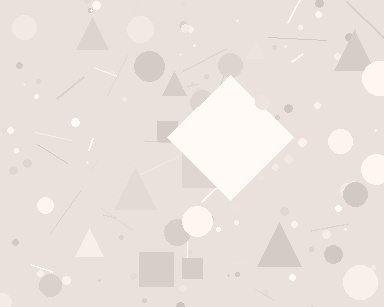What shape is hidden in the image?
A diamond is hidden in the image.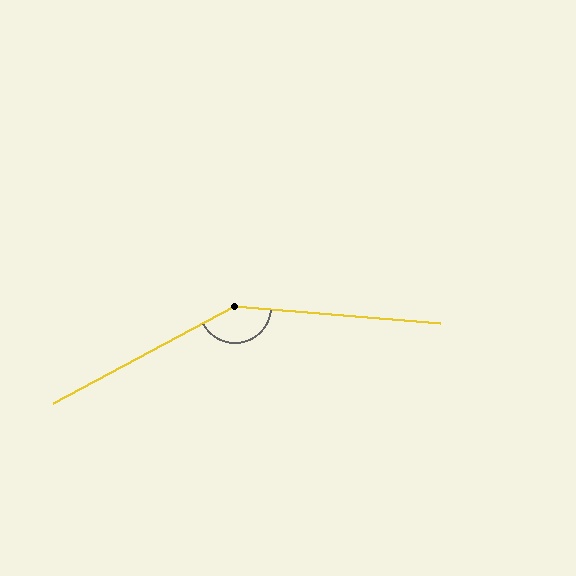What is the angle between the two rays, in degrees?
Approximately 147 degrees.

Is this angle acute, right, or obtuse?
It is obtuse.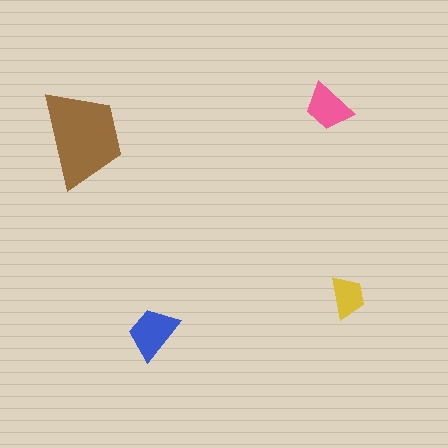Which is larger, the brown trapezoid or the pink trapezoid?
The brown one.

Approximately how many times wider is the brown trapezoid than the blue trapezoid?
About 2 times wider.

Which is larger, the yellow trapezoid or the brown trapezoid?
The brown one.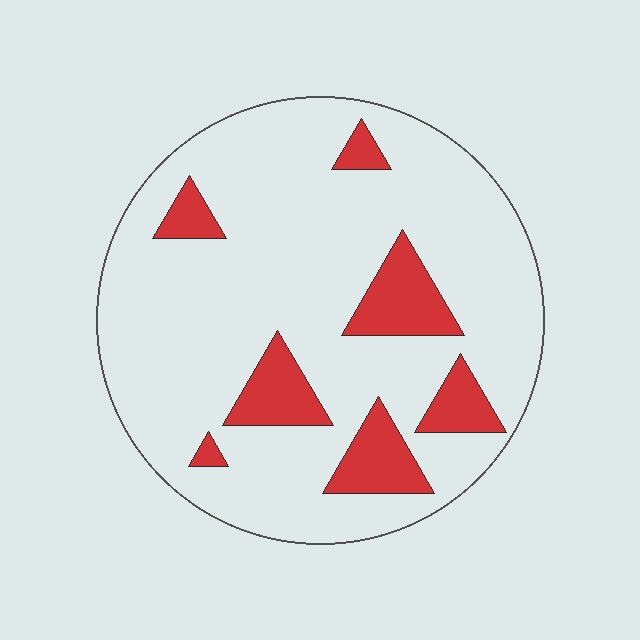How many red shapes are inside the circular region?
7.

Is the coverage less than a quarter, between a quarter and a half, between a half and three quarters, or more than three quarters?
Less than a quarter.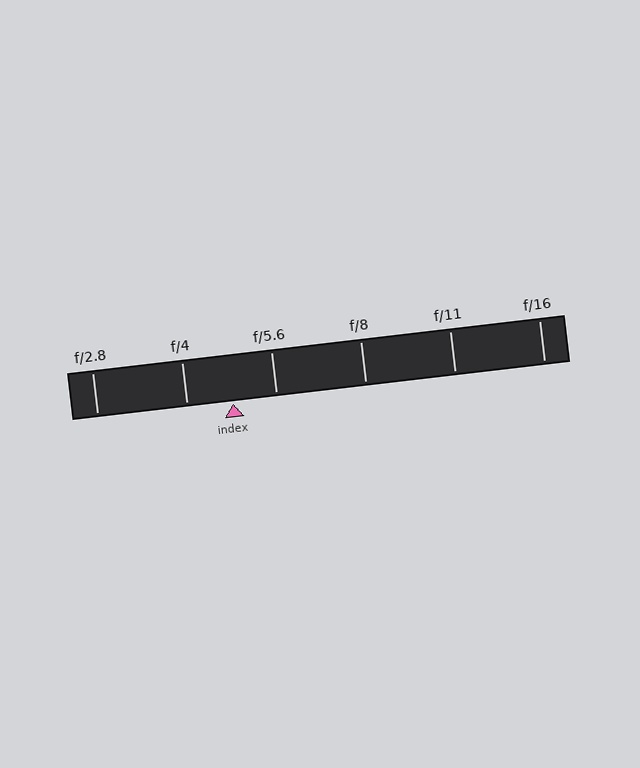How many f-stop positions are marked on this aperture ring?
There are 6 f-stop positions marked.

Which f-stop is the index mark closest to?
The index mark is closest to f/5.6.